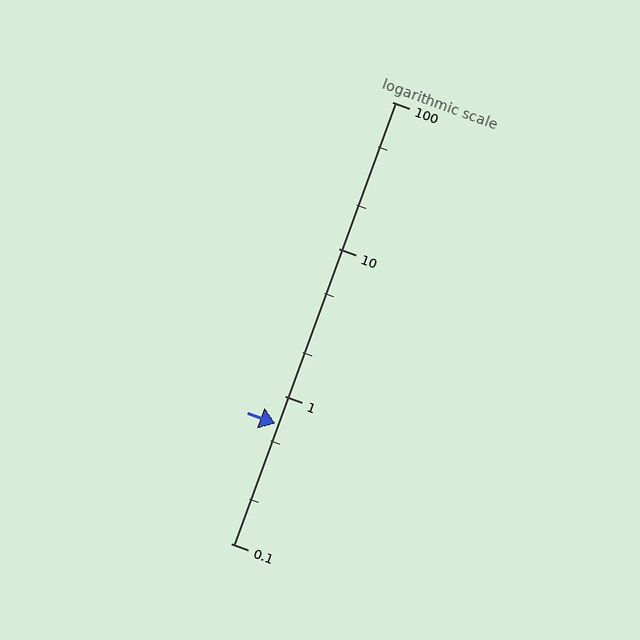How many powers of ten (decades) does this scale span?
The scale spans 3 decades, from 0.1 to 100.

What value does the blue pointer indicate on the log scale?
The pointer indicates approximately 0.65.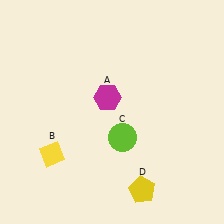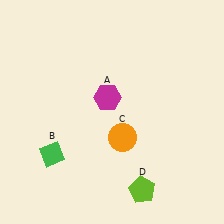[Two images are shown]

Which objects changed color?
B changed from yellow to green. C changed from lime to orange. D changed from yellow to lime.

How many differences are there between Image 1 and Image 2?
There are 3 differences between the two images.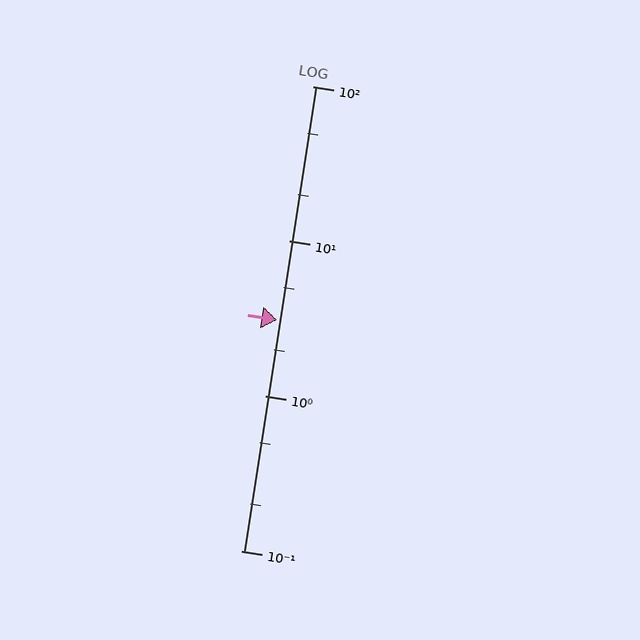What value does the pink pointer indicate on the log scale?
The pointer indicates approximately 3.1.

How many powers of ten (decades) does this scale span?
The scale spans 3 decades, from 0.1 to 100.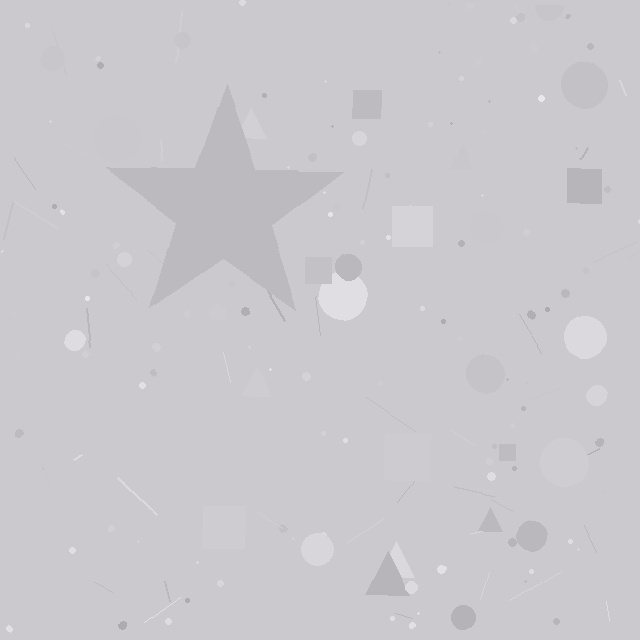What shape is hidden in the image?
A star is hidden in the image.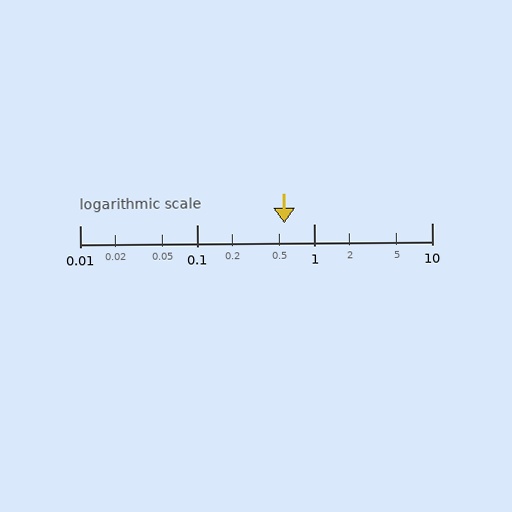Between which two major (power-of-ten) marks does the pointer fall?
The pointer is between 0.1 and 1.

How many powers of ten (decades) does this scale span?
The scale spans 3 decades, from 0.01 to 10.